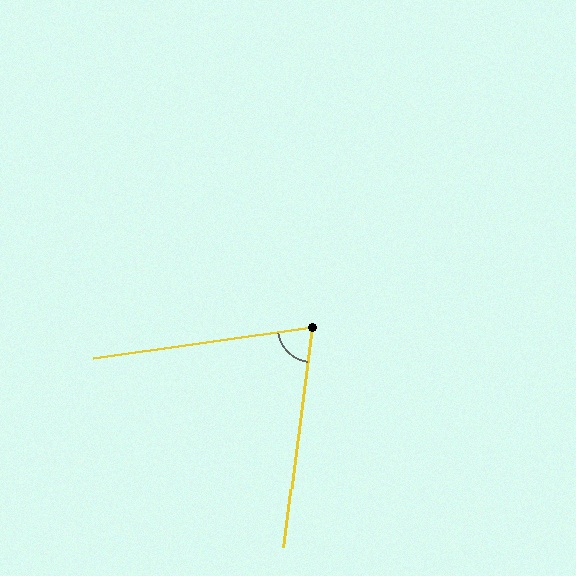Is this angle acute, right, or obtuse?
It is acute.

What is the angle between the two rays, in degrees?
Approximately 75 degrees.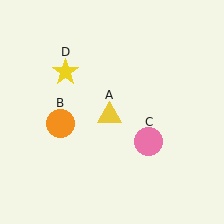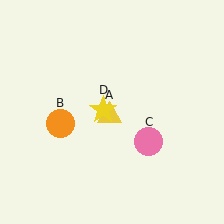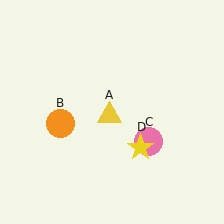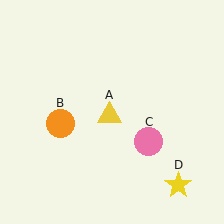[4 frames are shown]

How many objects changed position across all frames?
1 object changed position: yellow star (object D).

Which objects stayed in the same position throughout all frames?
Yellow triangle (object A) and orange circle (object B) and pink circle (object C) remained stationary.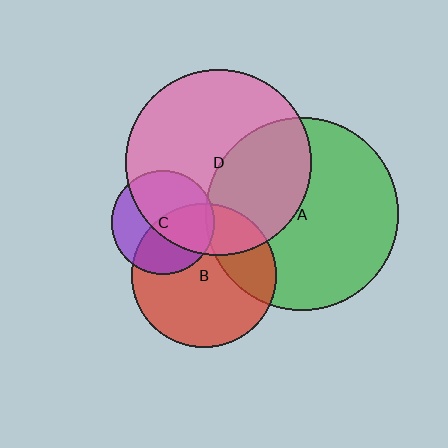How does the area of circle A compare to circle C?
Approximately 3.5 times.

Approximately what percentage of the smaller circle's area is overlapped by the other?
Approximately 5%.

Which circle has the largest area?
Circle A (green).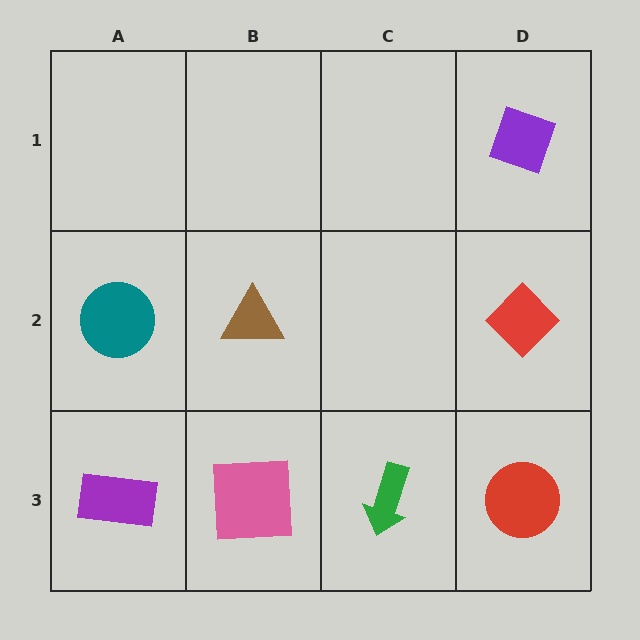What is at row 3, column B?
A pink square.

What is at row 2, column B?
A brown triangle.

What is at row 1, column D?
A purple diamond.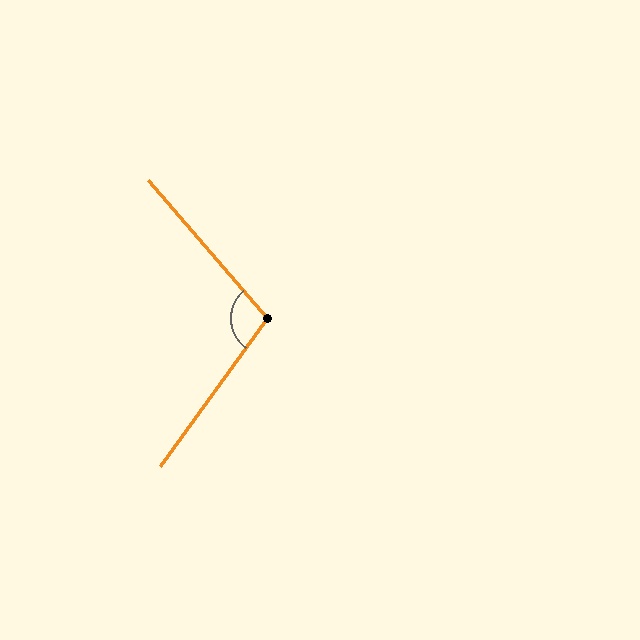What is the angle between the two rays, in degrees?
Approximately 103 degrees.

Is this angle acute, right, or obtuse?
It is obtuse.